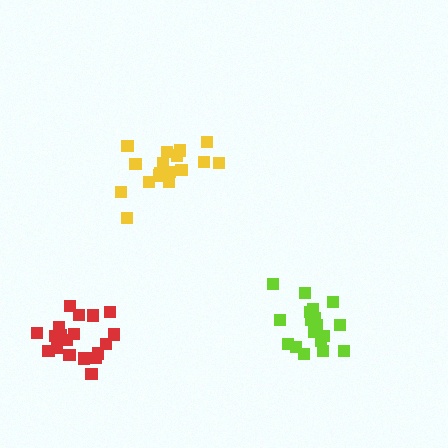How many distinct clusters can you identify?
There are 3 distinct clusters.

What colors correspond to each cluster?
The clusters are colored: lime, yellow, red.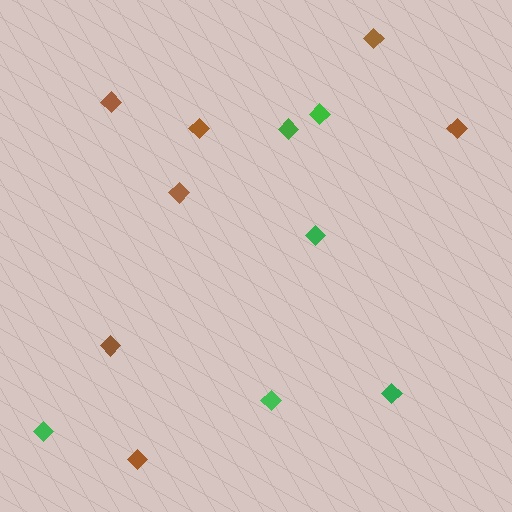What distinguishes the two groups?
There are 2 groups: one group of brown diamonds (7) and one group of green diamonds (6).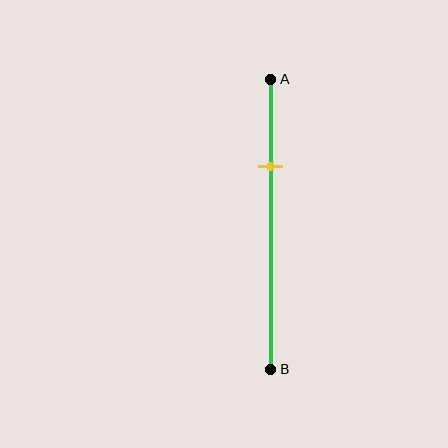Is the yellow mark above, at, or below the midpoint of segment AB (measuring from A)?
The yellow mark is above the midpoint of segment AB.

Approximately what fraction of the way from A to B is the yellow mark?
The yellow mark is approximately 30% of the way from A to B.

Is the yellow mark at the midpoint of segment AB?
No, the mark is at about 30% from A, not at the 50% midpoint.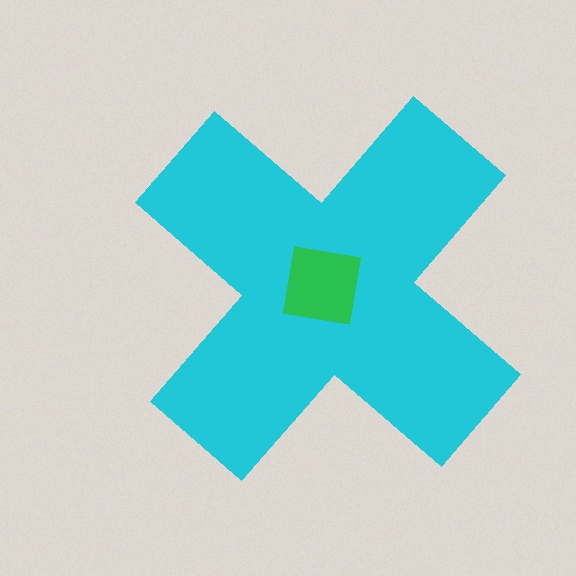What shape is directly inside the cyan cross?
The green square.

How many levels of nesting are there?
2.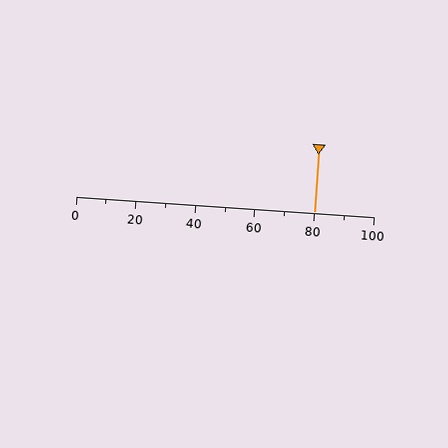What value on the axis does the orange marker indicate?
The marker indicates approximately 80.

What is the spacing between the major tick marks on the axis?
The major ticks are spaced 20 apart.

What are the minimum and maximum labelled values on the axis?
The axis runs from 0 to 100.